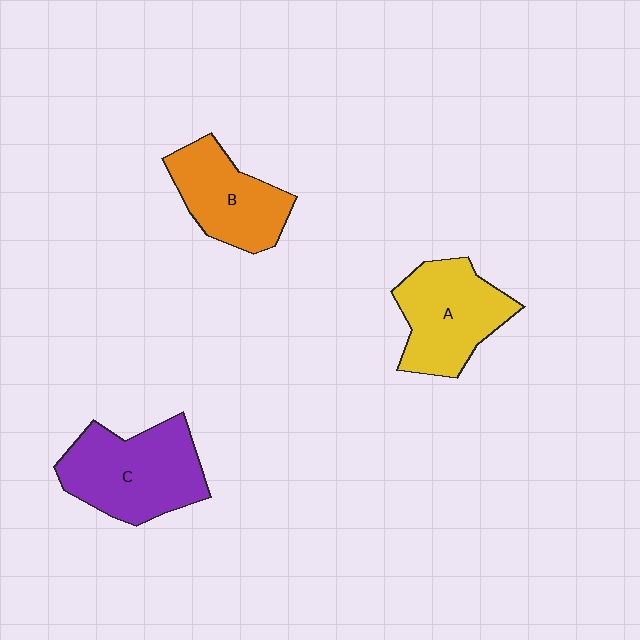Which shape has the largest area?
Shape C (purple).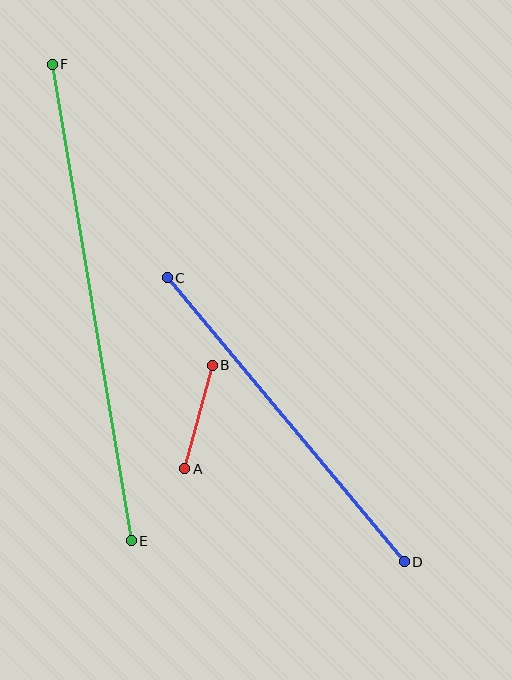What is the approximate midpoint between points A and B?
The midpoint is at approximately (198, 417) pixels.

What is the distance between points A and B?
The distance is approximately 107 pixels.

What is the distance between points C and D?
The distance is approximately 370 pixels.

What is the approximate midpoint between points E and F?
The midpoint is at approximately (92, 302) pixels.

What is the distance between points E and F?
The distance is approximately 483 pixels.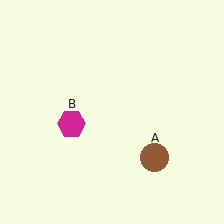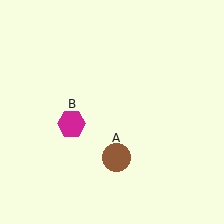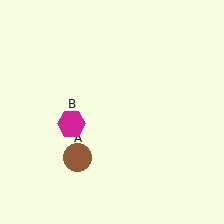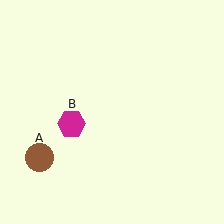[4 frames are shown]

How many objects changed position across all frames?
1 object changed position: brown circle (object A).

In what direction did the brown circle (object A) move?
The brown circle (object A) moved left.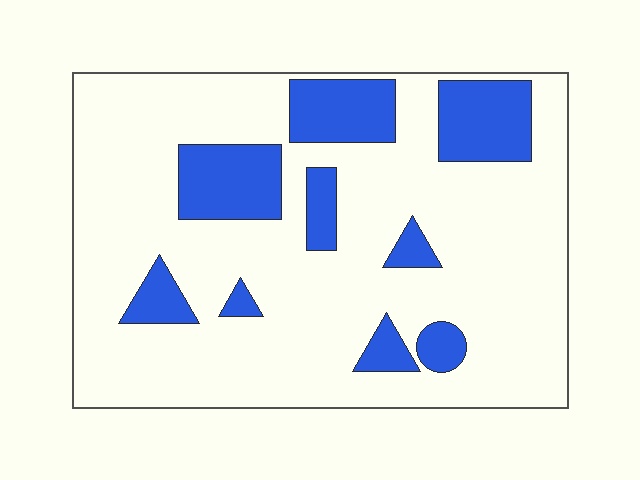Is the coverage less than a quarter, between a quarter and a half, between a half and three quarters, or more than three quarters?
Less than a quarter.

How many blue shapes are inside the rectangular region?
9.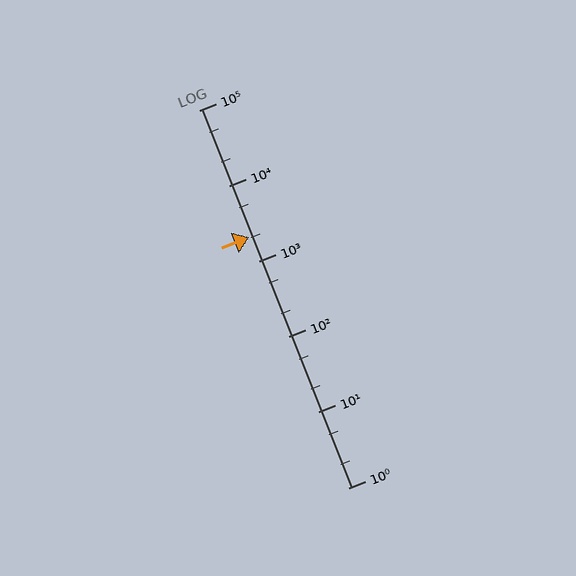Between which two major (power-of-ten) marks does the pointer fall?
The pointer is between 1000 and 10000.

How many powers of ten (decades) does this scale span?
The scale spans 5 decades, from 1 to 100000.